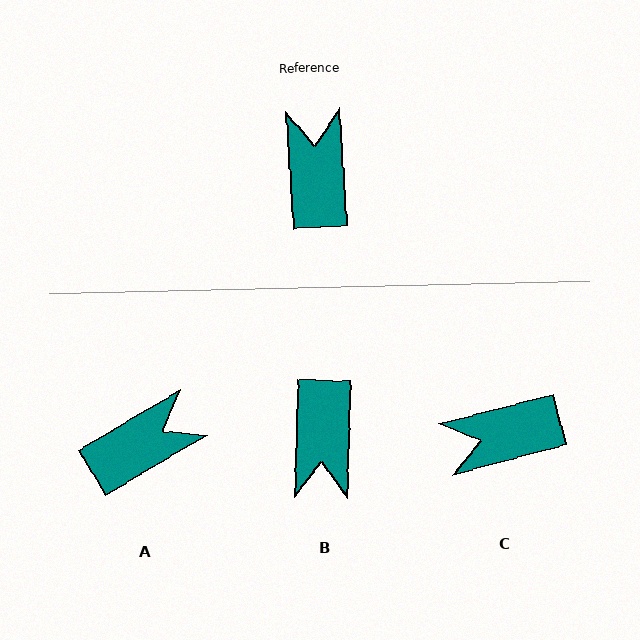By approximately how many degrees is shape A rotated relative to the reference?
Approximately 63 degrees clockwise.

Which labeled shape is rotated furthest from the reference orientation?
B, about 174 degrees away.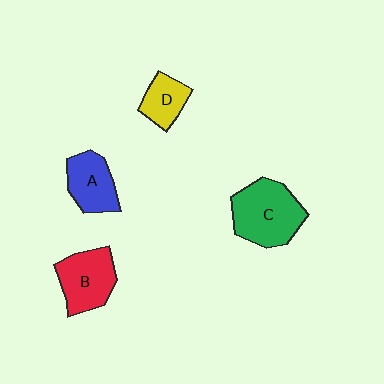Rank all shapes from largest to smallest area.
From largest to smallest: C (green), B (red), A (blue), D (yellow).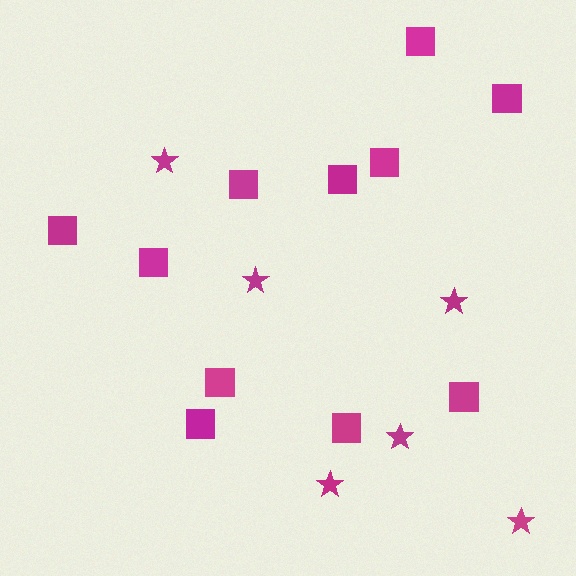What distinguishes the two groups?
There are 2 groups: one group of squares (11) and one group of stars (6).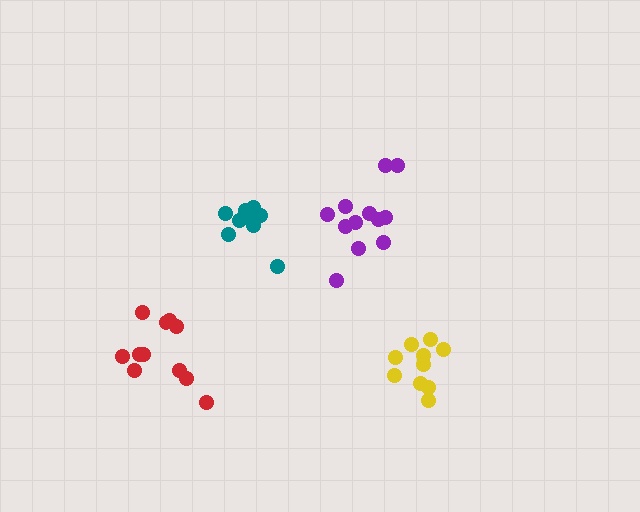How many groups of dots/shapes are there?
There are 4 groups.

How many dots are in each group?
Group 1: 11 dots, Group 2: 12 dots, Group 3: 10 dots, Group 4: 11 dots (44 total).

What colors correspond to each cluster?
The clusters are colored: red, purple, yellow, teal.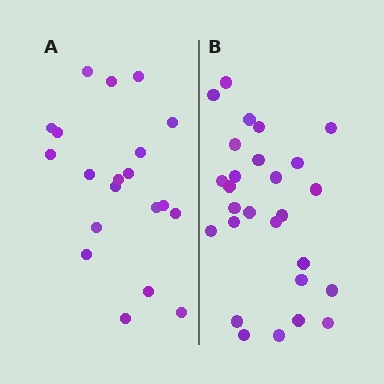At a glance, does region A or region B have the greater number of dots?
Region B (the right region) has more dots.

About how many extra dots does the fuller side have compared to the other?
Region B has roughly 8 or so more dots than region A.